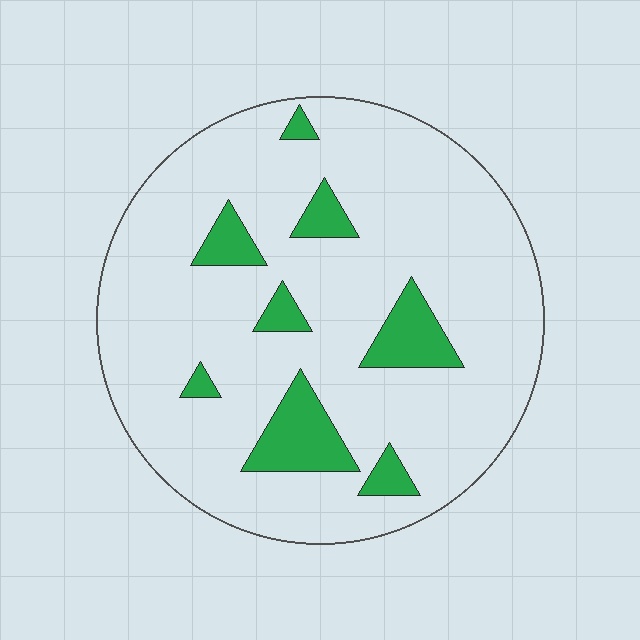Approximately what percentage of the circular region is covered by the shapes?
Approximately 15%.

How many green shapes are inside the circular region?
8.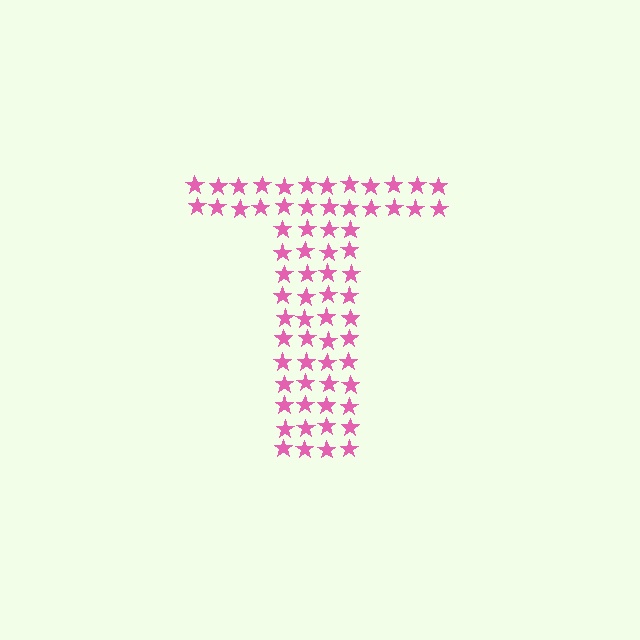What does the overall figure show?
The overall figure shows the letter T.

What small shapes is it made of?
It is made of small stars.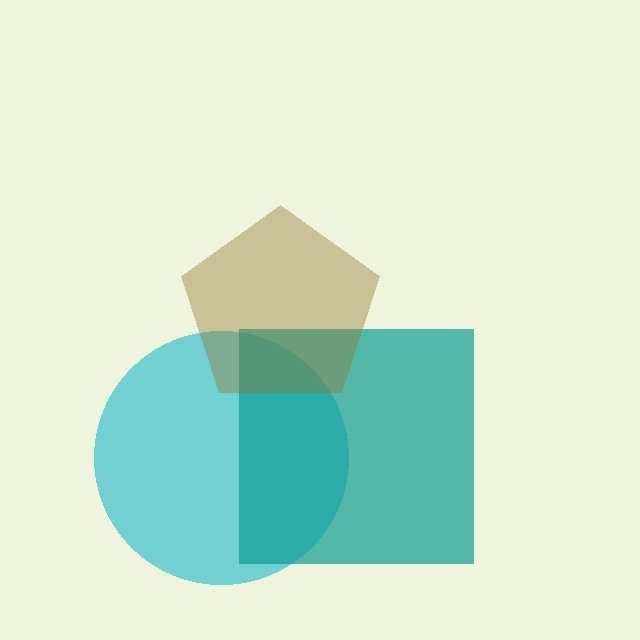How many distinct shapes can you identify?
There are 3 distinct shapes: a cyan circle, a teal square, a brown pentagon.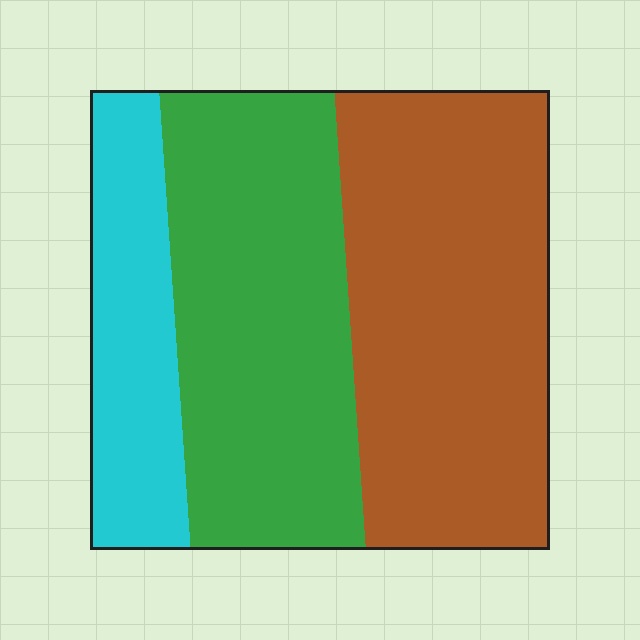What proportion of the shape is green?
Green covers about 40% of the shape.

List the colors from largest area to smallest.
From largest to smallest: brown, green, cyan.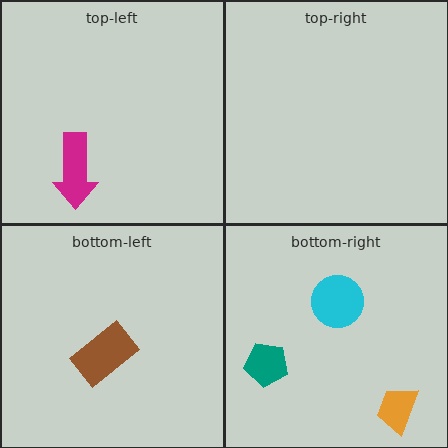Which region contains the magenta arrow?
The top-left region.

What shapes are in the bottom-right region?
The orange trapezoid, the cyan circle, the teal pentagon.